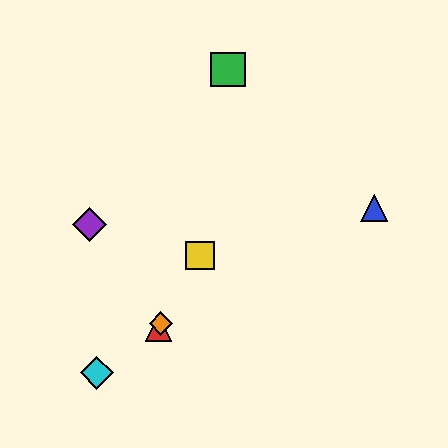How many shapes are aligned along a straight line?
3 shapes (the red triangle, the yellow square, the orange diamond) are aligned along a straight line.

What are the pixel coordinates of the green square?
The green square is at (228, 70).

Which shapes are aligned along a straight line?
The red triangle, the yellow square, the orange diamond are aligned along a straight line.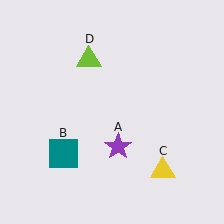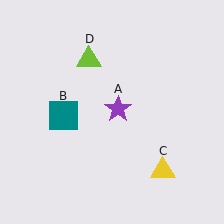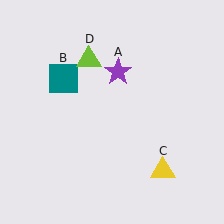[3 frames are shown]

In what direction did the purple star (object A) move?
The purple star (object A) moved up.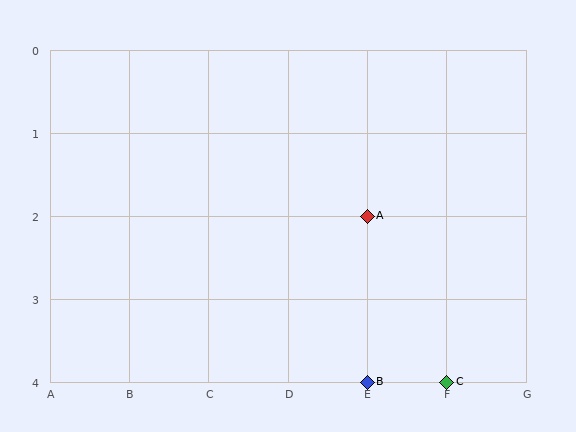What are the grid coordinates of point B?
Point B is at grid coordinates (E, 4).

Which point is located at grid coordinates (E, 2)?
Point A is at (E, 2).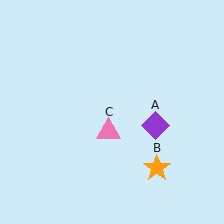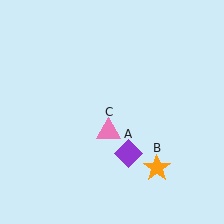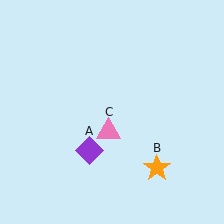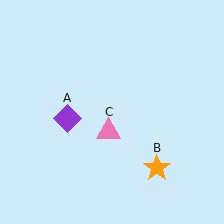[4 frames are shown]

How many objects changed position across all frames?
1 object changed position: purple diamond (object A).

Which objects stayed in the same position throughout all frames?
Orange star (object B) and pink triangle (object C) remained stationary.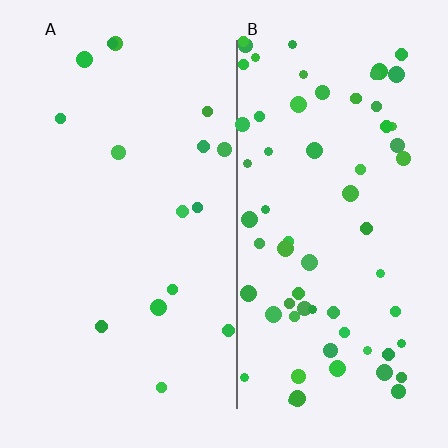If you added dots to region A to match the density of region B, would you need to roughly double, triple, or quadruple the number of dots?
Approximately quadruple.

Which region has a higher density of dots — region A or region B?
B (the right).